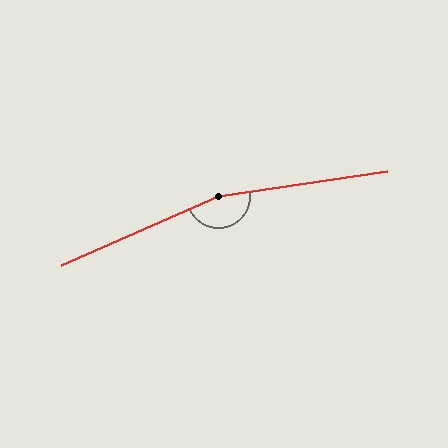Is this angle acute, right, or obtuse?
It is obtuse.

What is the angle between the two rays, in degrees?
Approximately 164 degrees.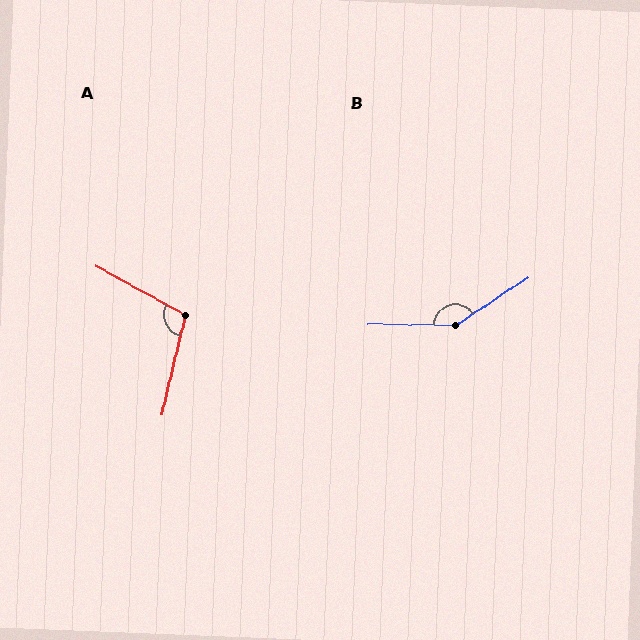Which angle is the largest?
B, at approximately 145 degrees.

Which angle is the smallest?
A, at approximately 105 degrees.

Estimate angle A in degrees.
Approximately 105 degrees.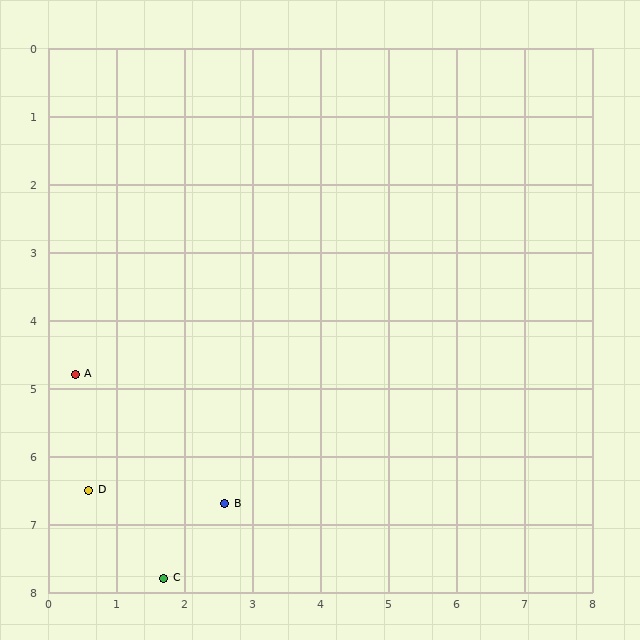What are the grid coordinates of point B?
Point B is at approximately (2.6, 6.7).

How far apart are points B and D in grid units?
Points B and D are about 2.0 grid units apart.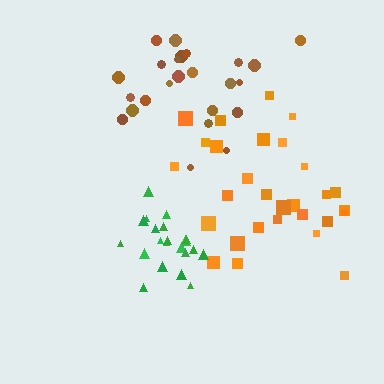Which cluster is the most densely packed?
Green.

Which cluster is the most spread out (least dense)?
Orange.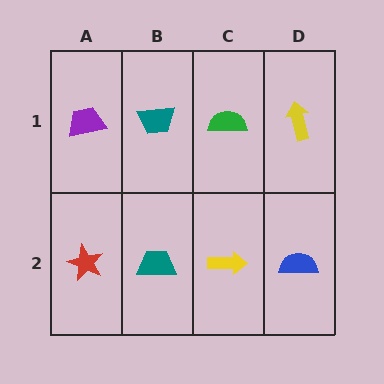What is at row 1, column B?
A teal trapezoid.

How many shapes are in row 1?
4 shapes.